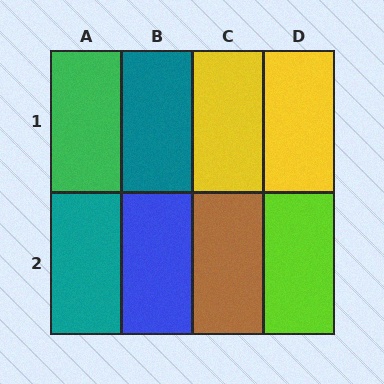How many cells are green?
1 cell is green.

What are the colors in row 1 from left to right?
Green, teal, yellow, yellow.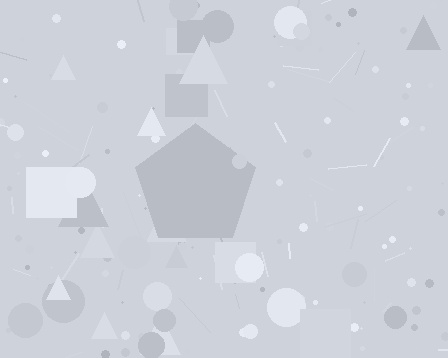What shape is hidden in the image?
A pentagon is hidden in the image.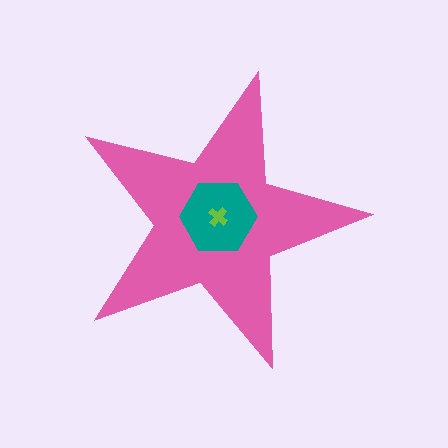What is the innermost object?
The lime cross.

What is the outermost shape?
The pink star.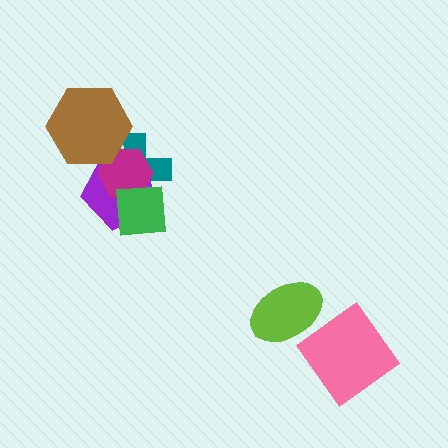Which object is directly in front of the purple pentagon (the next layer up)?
The magenta hexagon is directly in front of the purple pentagon.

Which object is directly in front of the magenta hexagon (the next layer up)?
The green square is directly in front of the magenta hexagon.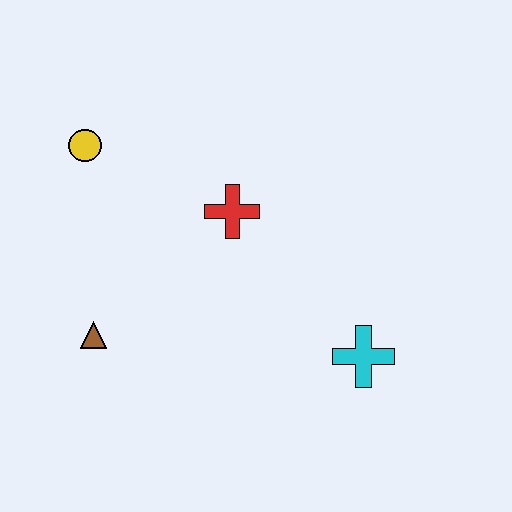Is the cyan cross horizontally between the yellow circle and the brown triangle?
No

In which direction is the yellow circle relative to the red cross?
The yellow circle is to the left of the red cross.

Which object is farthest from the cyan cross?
The yellow circle is farthest from the cyan cross.